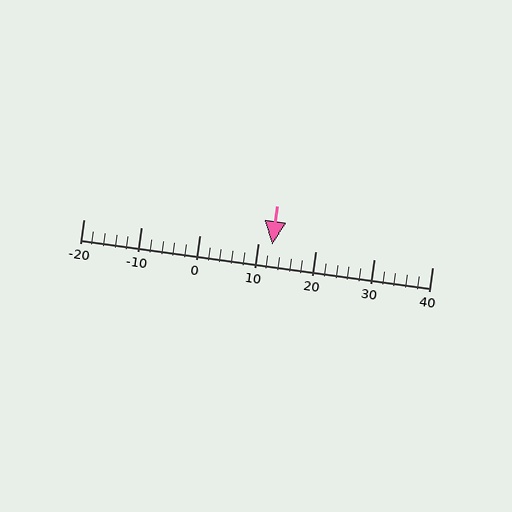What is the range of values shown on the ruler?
The ruler shows values from -20 to 40.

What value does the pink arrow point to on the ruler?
The pink arrow points to approximately 12.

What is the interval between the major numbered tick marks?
The major tick marks are spaced 10 units apart.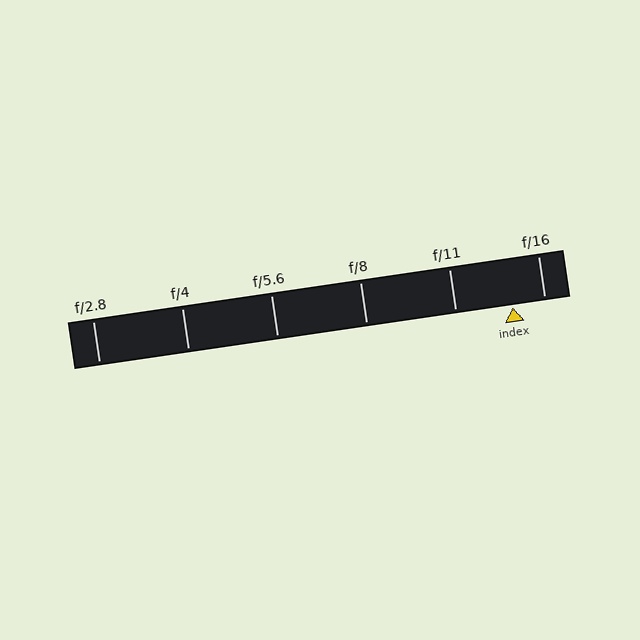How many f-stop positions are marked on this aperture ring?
There are 6 f-stop positions marked.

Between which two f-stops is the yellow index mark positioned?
The index mark is between f/11 and f/16.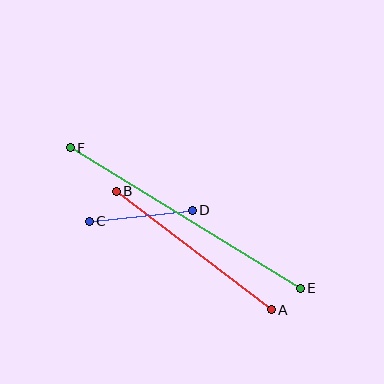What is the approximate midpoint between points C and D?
The midpoint is at approximately (141, 216) pixels.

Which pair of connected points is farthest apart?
Points E and F are farthest apart.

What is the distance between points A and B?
The distance is approximately 195 pixels.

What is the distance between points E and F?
The distance is approximately 269 pixels.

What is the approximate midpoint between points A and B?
The midpoint is at approximately (194, 250) pixels.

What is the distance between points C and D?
The distance is approximately 103 pixels.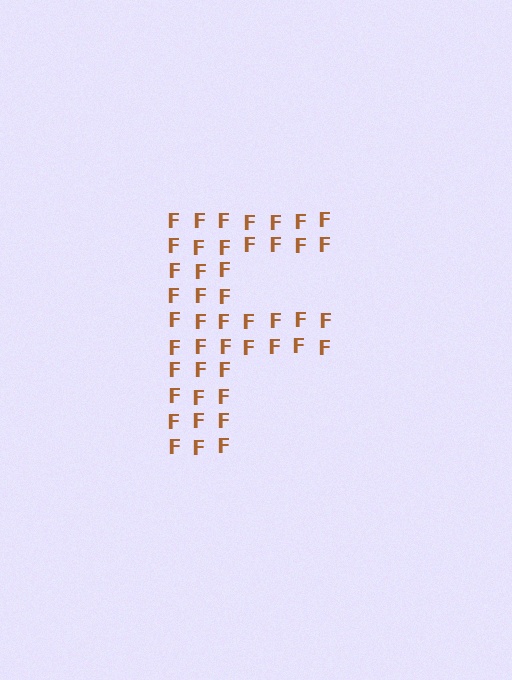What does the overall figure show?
The overall figure shows the letter F.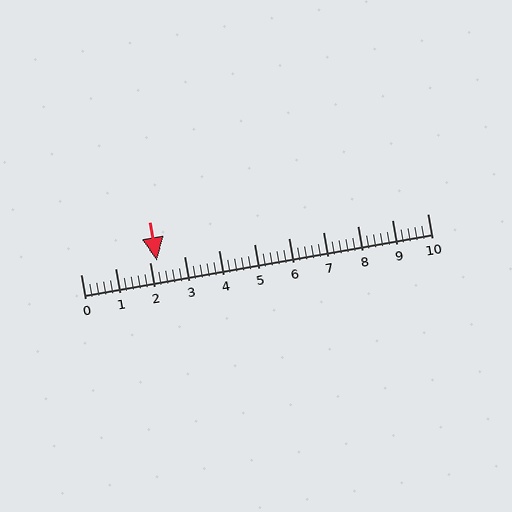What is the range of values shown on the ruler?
The ruler shows values from 0 to 10.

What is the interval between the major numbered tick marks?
The major tick marks are spaced 1 units apart.